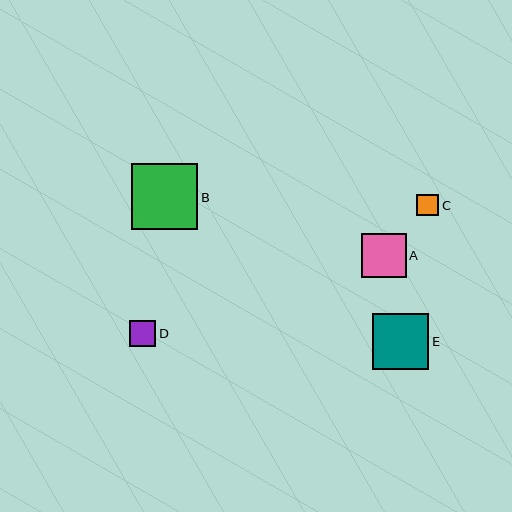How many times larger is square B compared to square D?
Square B is approximately 2.5 times the size of square D.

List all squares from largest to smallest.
From largest to smallest: B, E, A, D, C.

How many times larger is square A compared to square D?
Square A is approximately 1.7 times the size of square D.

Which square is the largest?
Square B is the largest with a size of approximately 66 pixels.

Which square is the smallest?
Square C is the smallest with a size of approximately 22 pixels.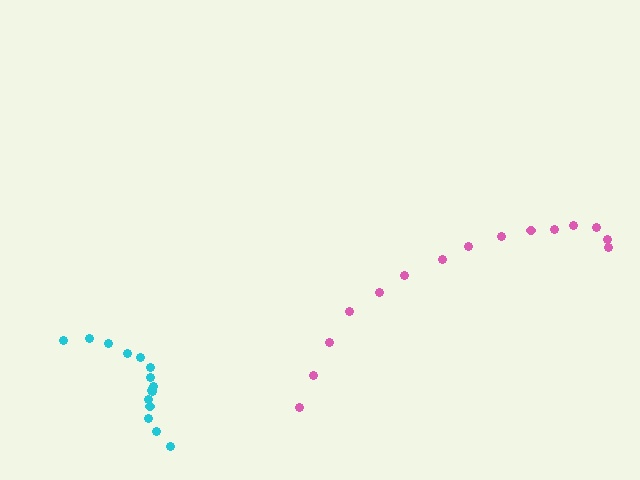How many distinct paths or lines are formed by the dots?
There are 2 distinct paths.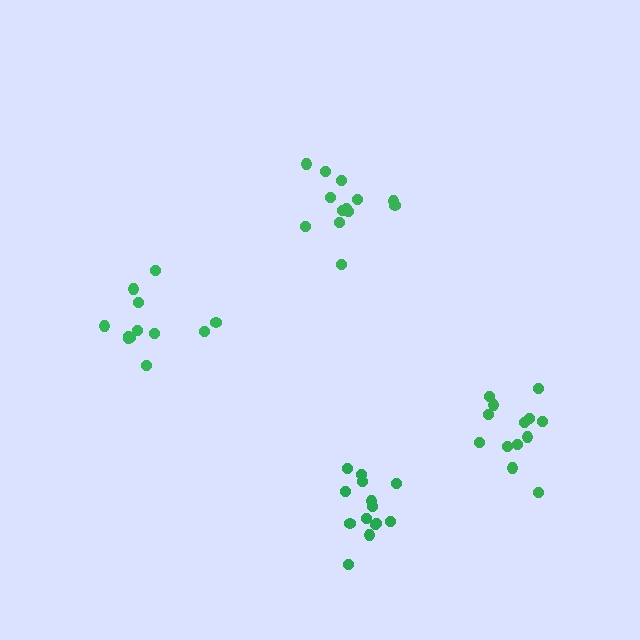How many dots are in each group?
Group 1: 13 dots, Group 2: 14 dots, Group 3: 13 dots, Group 4: 12 dots (52 total).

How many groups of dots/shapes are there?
There are 4 groups.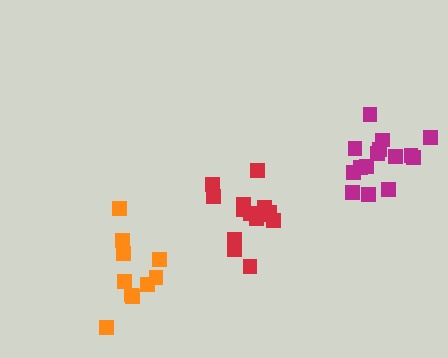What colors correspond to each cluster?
The clusters are colored: red, orange, magenta.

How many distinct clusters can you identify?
There are 3 distinct clusters.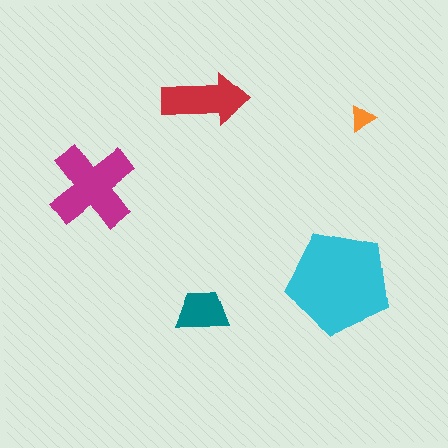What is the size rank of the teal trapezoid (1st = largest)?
4th.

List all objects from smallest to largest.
The orange triangle, the teal trapezoid, the red arrow, the magenta cross, the cyan pentagon.